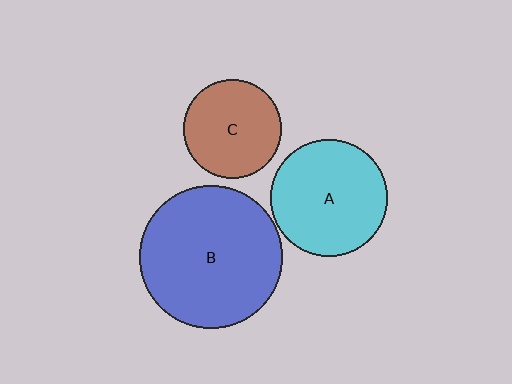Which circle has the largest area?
Circle B (blue).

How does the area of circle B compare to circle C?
Approximately 2.1 times.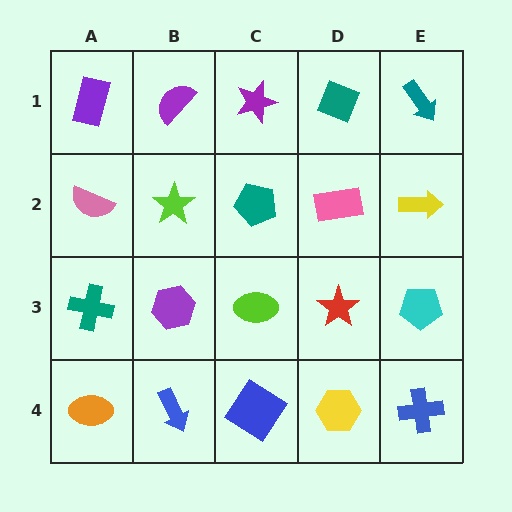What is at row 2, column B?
A lime star.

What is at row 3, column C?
A lime ellipse.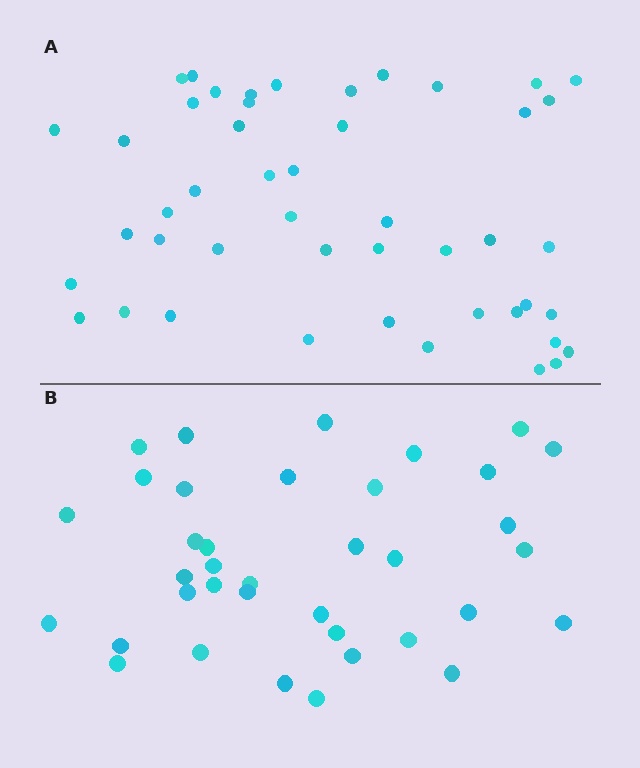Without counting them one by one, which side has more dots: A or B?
Region A (the top region) has more dots.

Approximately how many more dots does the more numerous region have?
Region A has roughly 10 or so more dots than region B.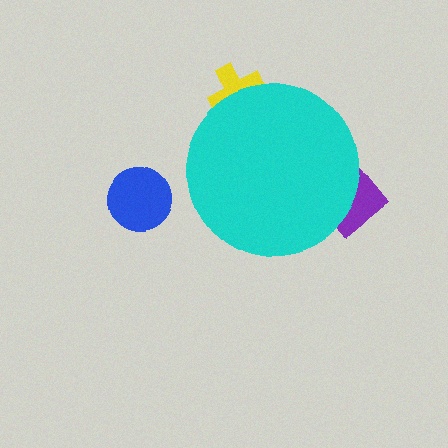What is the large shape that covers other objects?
A cyan circle.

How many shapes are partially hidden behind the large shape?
2 shapes are partially hidden.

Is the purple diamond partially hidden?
Yes, the purple diamond is partially hidden behind the cyan circle.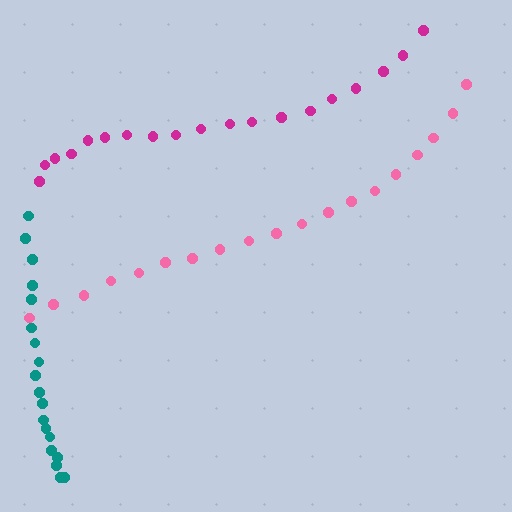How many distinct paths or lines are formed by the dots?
There are 3 distinct paths.